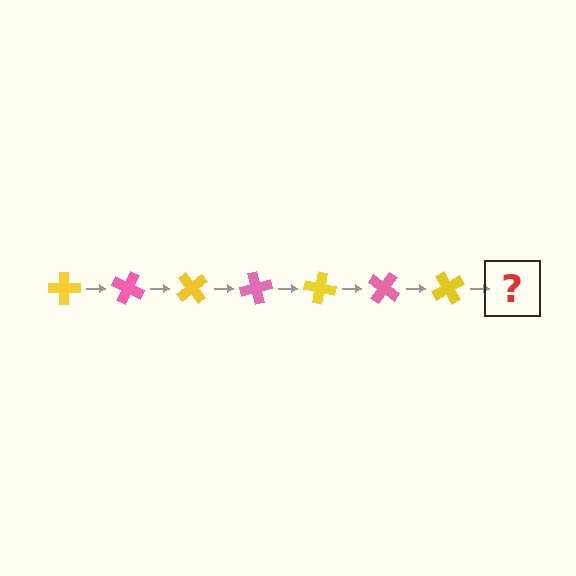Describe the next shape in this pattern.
It should be a pink cross, rotated 175 degrees from the start.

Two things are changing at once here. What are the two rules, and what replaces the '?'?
The two rules are that it rotates 25 degrees each step and the color cycles through yellow and pink. The '?' should be a pink cross, rotated 175 degrees from the start.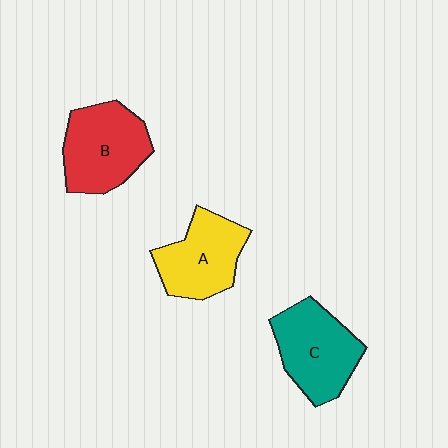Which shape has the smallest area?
Shape A (yellow).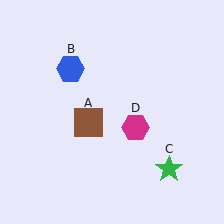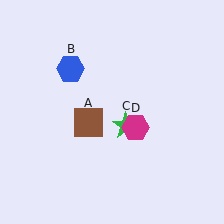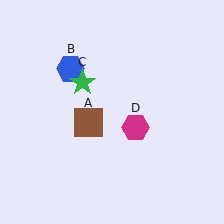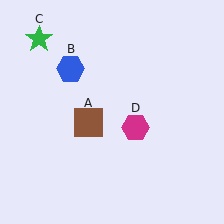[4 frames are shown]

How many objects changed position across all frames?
1 object changed position: green star (object C).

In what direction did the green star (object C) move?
The green star (object C) moved up and to the left.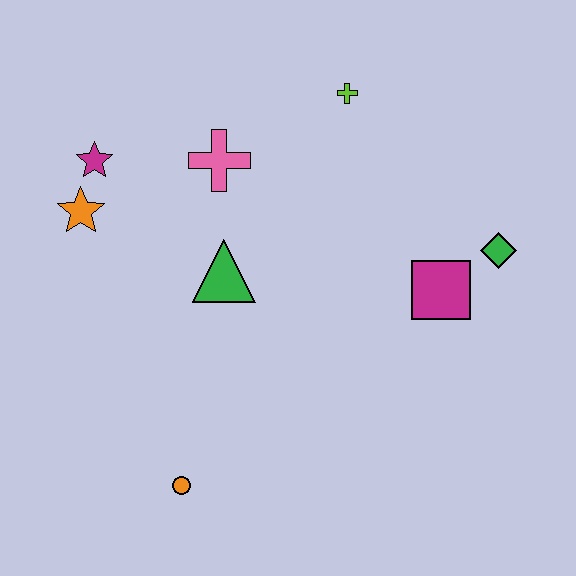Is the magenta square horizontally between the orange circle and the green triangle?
No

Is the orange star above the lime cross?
No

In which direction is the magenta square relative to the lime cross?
The magenta square is below the lime cross.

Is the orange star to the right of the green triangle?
No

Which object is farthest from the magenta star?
The green diamond is farthest from the magenta star.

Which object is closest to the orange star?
The magenta star is closest to the orange star.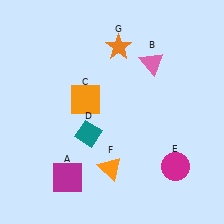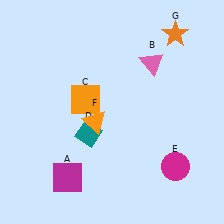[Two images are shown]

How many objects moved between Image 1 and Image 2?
2 objects moved between the two images.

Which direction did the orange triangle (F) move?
The orange triangle (F) moved up.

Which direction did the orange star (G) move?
The orange star (G) moved right.